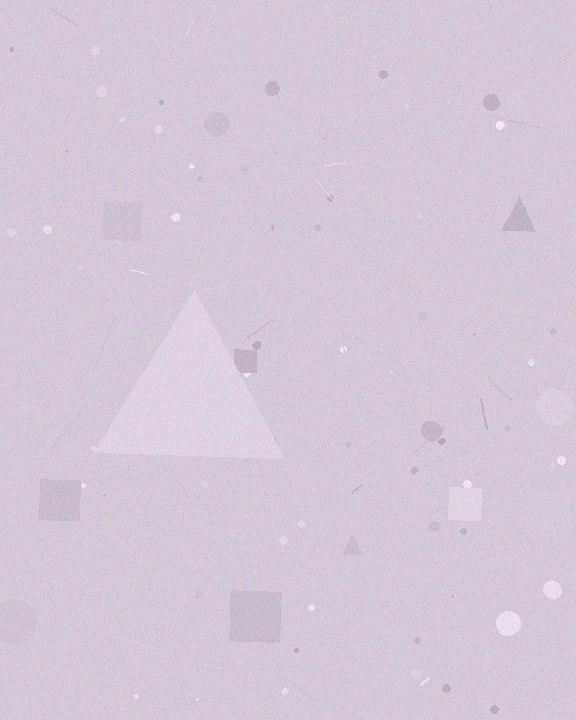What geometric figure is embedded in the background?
A triangle is embedded in the background.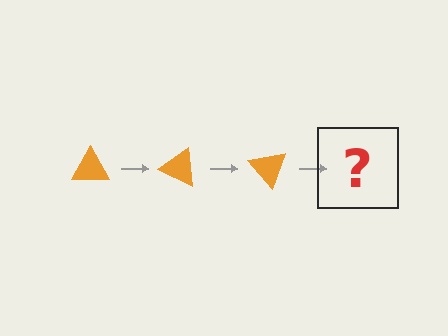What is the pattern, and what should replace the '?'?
The pattern is that the triangle rotates 25 degrees each step. The '?' should be an orange triangle rotated 75 degrees.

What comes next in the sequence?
The next element should be an orange triangle rotated 75 degrees.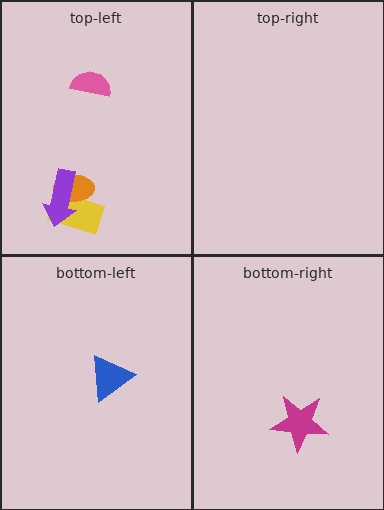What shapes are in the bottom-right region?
The magenta star.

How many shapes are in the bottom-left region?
1.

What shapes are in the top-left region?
The pink semicircle, the yellow rectangle, the orange ellipse, the purple arrow.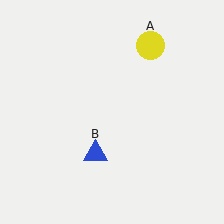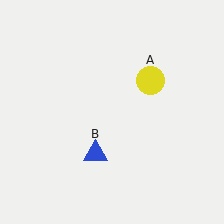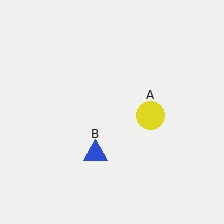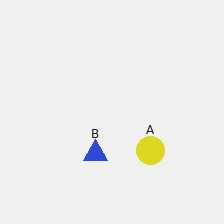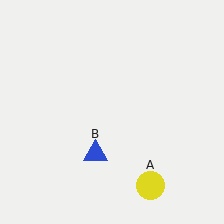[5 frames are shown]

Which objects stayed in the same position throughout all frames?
Blue triangle (object B) remained stationary.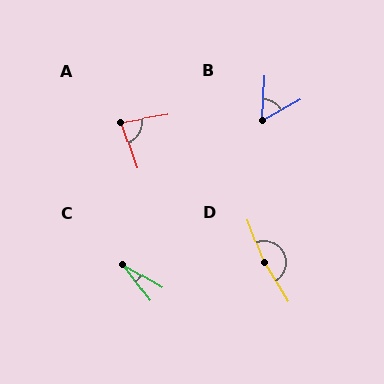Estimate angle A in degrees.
Approximately 80 degrees.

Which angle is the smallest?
C, at approximately 22 degrees.